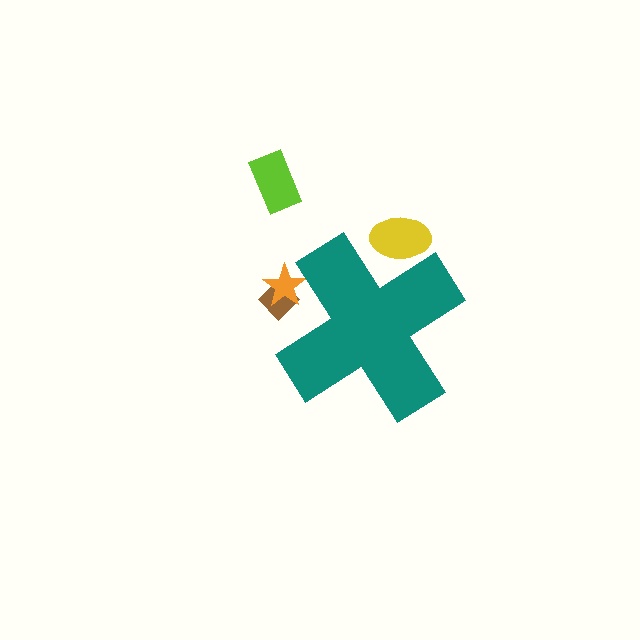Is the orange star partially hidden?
Yes, the orange star is partially hidden behind the teal cross.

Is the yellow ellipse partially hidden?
Yes, the yellow ellipse is partially hidden behind the teal cross.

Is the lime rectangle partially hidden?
No, the lime rectangle is fully visible.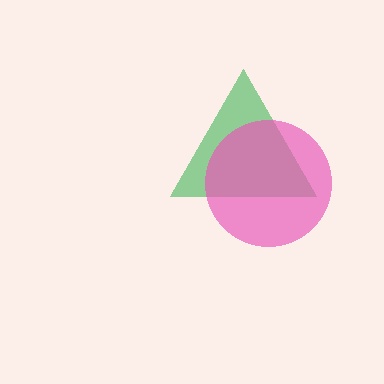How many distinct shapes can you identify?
There are 2 distinct shapes: a green triangle, a pink circle.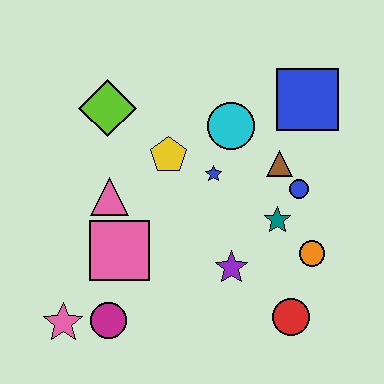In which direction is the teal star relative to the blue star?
The teal star is to the right of the blue star.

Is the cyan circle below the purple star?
No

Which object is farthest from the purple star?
The lime diamond is farthest from the purple star.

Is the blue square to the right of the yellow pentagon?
Yes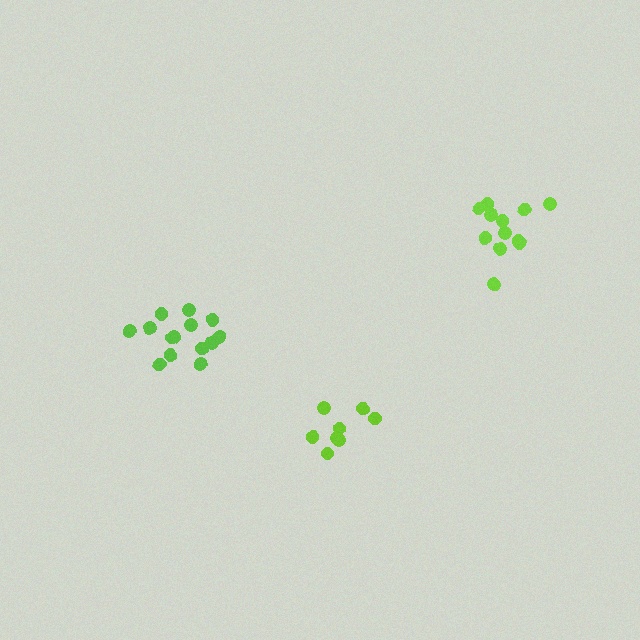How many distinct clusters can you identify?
There are 3 distinct clusters.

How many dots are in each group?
Group 1: 14 dots, Group 2: 8 dots, Group 3: 12 dots (34 total).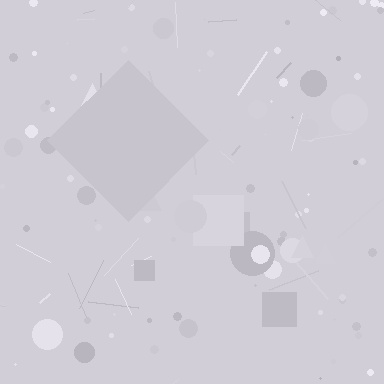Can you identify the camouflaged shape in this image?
The camouflaged shape is a diamond.